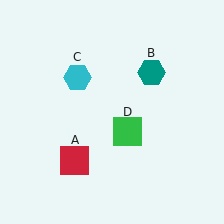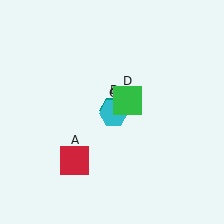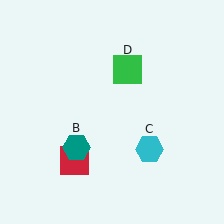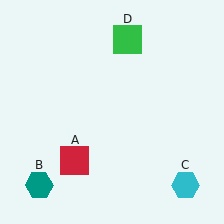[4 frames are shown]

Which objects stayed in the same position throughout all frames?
Red square (object A) remained stationary.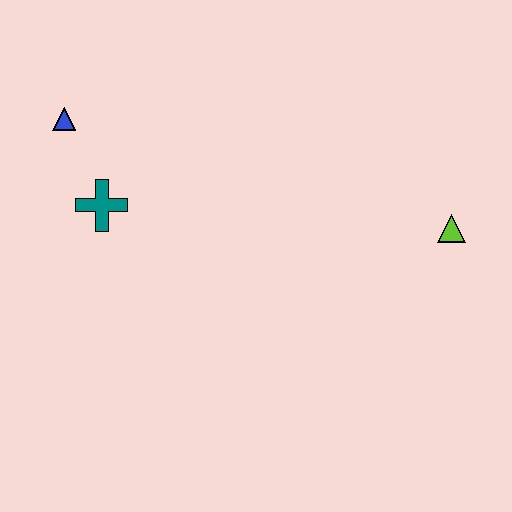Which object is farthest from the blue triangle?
The lime triangle is farthest from the blue triangle.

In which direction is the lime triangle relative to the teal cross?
The lime triangle is to the right of the teal cross.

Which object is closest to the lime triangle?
The teal cross is closest to the lime triangle.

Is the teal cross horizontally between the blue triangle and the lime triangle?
Yes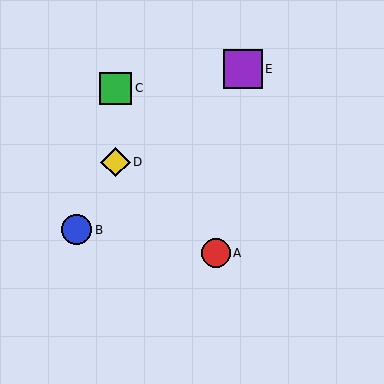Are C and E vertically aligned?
No, C is at x≈116 and E is at x≈243.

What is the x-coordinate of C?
Object C is at x≈116.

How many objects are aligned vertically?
2 objects (C, D) are aligned vertically.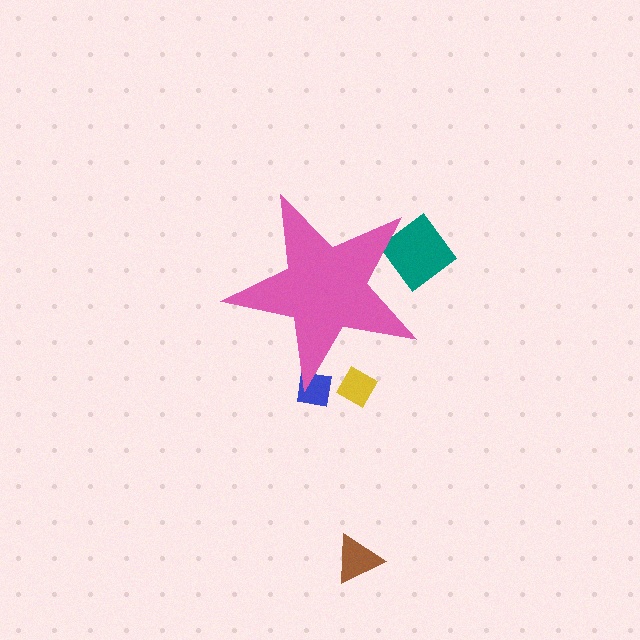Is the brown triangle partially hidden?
No, the brown triangle is fully visible.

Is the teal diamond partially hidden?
Yes, the teal diamond is partially hidden behind the pink star.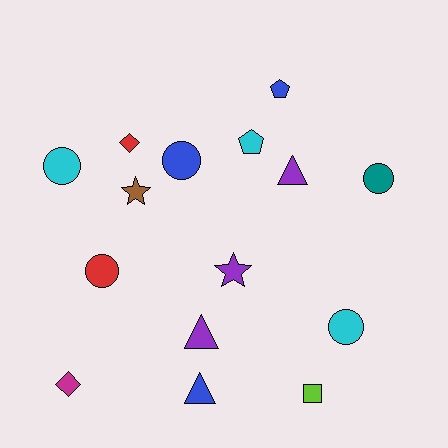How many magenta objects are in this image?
There is 1 magenta object.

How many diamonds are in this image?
There are 2 diamonds.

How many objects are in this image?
There are 15 objects.